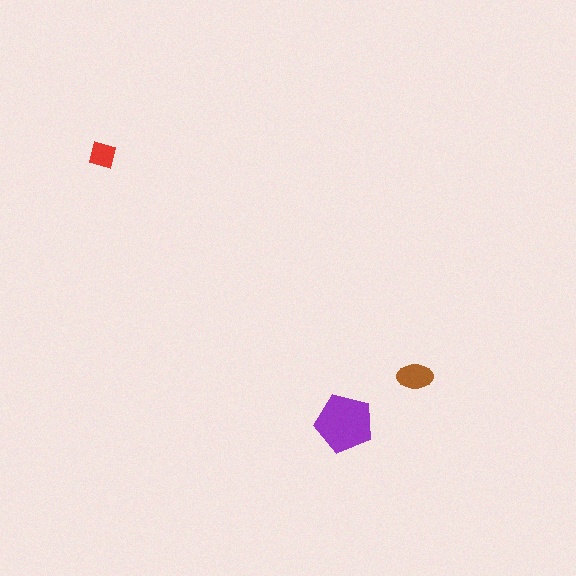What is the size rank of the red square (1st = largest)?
3rd.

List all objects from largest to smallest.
The purple pentagon, the brown ellipse, the red square.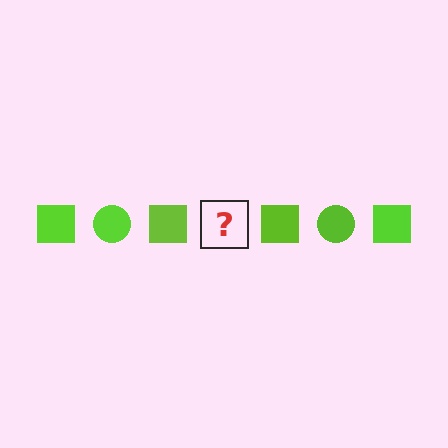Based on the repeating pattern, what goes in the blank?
The blank should be a lime circle.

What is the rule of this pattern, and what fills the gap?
The rule is that the pattern cycles through square, circle shapes in lime. The gap should be filled with a lime circle.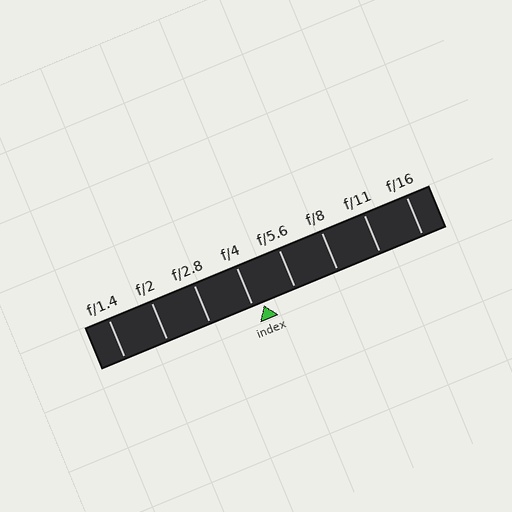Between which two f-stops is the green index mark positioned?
The index mark is between f/4 and f/5.6.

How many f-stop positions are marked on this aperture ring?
There are 8 f-stop positions marked.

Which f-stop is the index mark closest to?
The index mark is closest to f/4.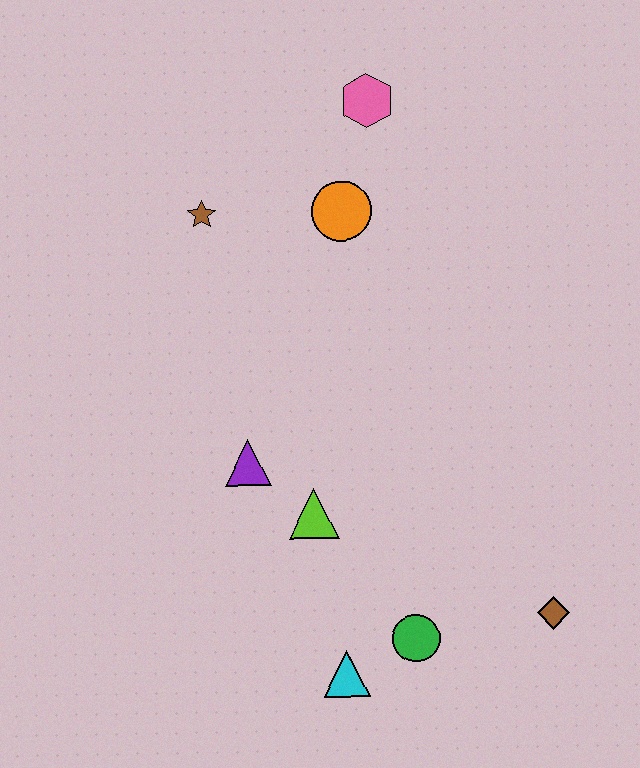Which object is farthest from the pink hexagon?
The cyan triangle is farthest from the pink hexagon.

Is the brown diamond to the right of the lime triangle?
Yes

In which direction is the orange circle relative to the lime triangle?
The orange circle is above the lime triangle.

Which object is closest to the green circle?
The cyan triangle is closest to the green circle.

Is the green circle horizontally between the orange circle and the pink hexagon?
No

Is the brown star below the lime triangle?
No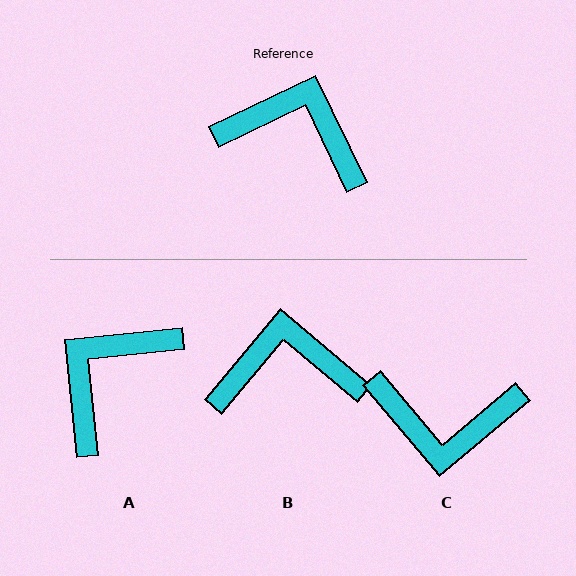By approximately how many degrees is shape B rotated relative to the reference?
Approximately 24 degrees counter-clockwise.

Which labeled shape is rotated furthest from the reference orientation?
C, about 166 degrees away.